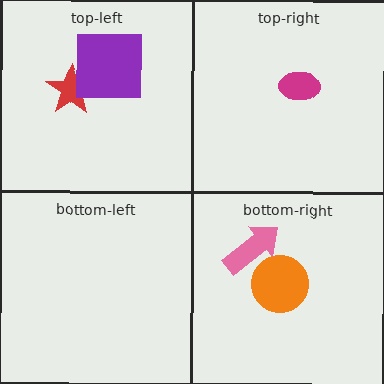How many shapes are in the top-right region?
1.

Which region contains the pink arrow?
The bottom-right region.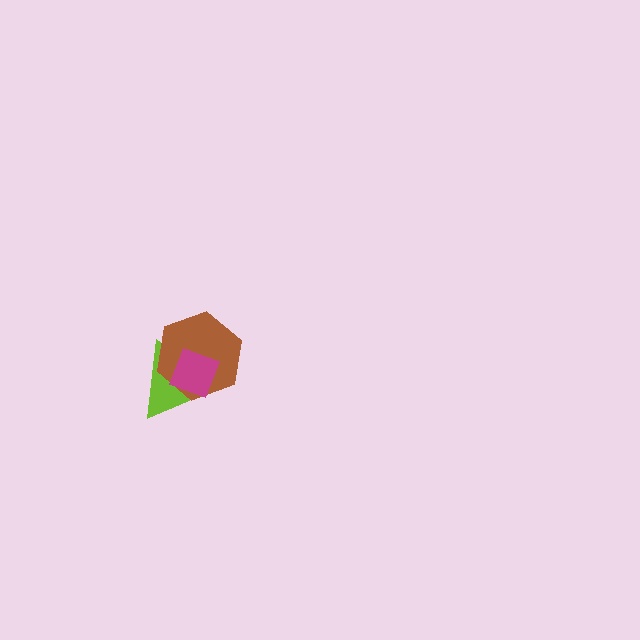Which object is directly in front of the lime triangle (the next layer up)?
The brown hexagon is directly in front of the lime triangle.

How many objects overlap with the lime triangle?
2 objects overlap with the lime triangle.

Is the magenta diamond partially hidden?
No, no other shape covers it.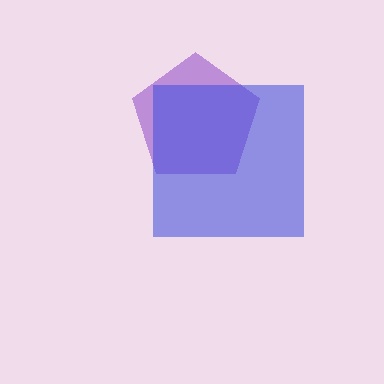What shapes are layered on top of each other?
The layered shapes are: a purple pentagon, a blue square.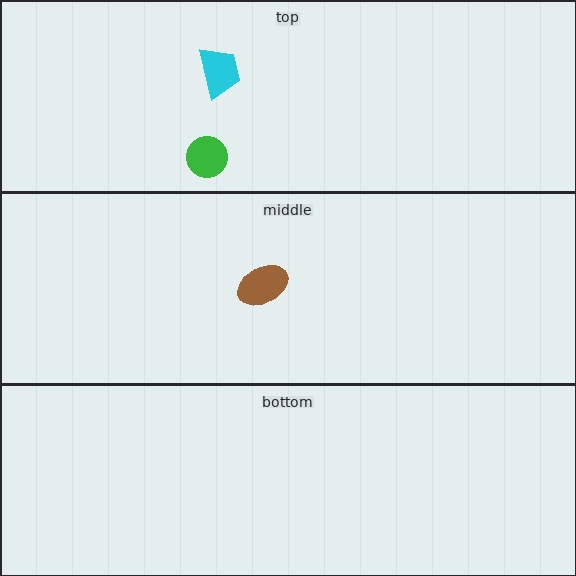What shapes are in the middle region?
The brown ellipse.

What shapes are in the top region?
The green circle, the cyan trapezoid.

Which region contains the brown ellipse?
The middle region.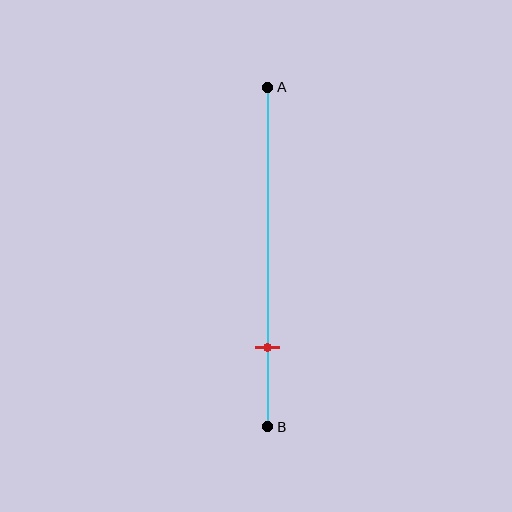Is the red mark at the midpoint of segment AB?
No, the mark is at about 75% from A, not at the 50% midpoint.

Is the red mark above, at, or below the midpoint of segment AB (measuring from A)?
The red mark is below the midpoint of segment AB.